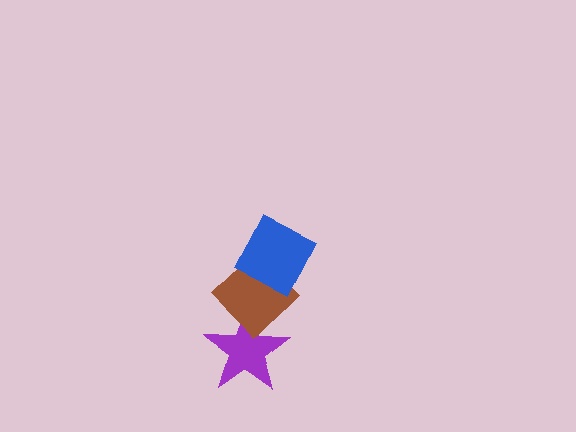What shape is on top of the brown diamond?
The blue diamond is on top of the brown diamond.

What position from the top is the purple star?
The purple star is 3rd from the top.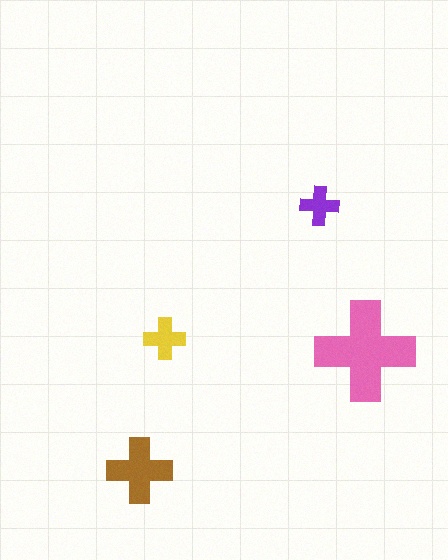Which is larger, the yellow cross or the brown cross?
The brown one.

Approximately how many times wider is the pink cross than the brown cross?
About 1.5 times wider.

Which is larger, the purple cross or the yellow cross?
The yellow one.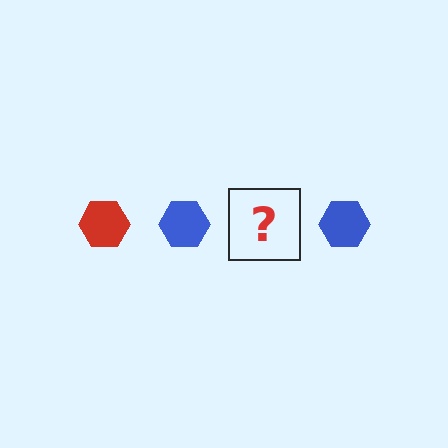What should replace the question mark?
The question mark should be replaced with a red hexagon.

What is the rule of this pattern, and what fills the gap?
The rule is that the pattern cycles through red, blue hexagons. The gap should be filled with a red hexagon.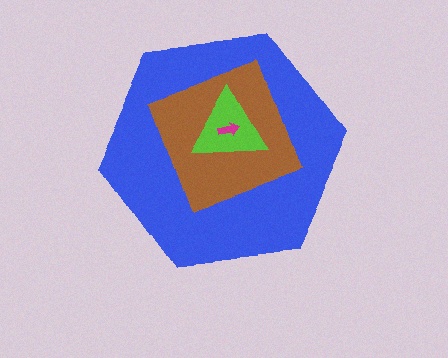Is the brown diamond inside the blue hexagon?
Yes.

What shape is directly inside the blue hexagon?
The brown diamond.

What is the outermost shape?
The blue hexagon.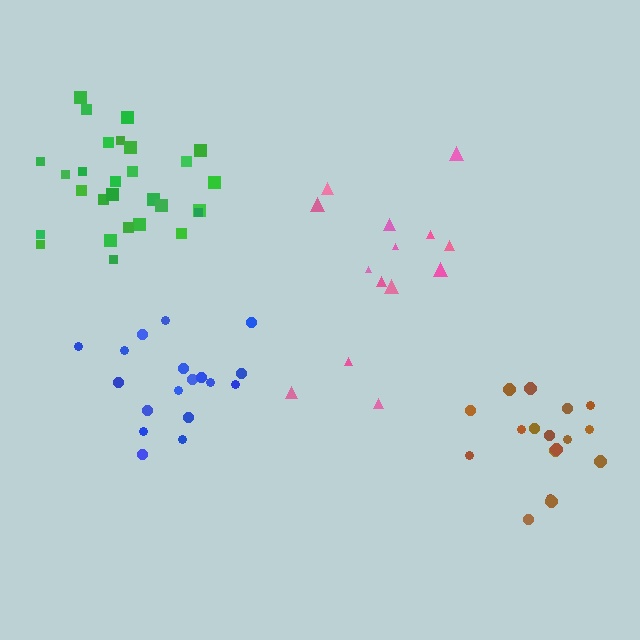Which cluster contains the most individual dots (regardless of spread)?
Green (28).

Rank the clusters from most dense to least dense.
green, brown, blue, pink.